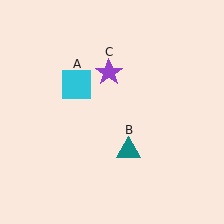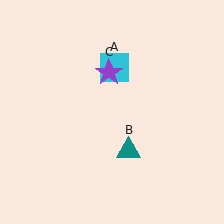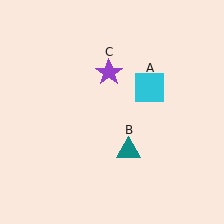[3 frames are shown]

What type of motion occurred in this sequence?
The cyan square (object A) rotated clockwise around the center of the scene.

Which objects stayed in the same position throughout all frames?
Teal triangle (object B) and purple star (object C) remained stationary.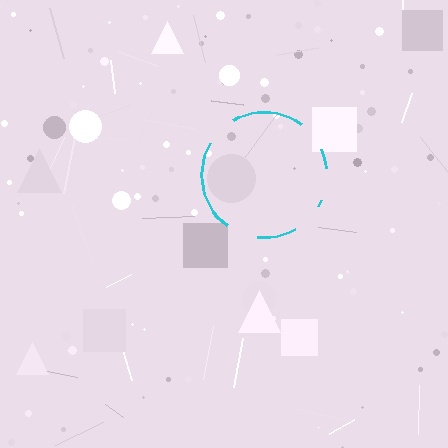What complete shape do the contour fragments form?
The contour fragments form a circle.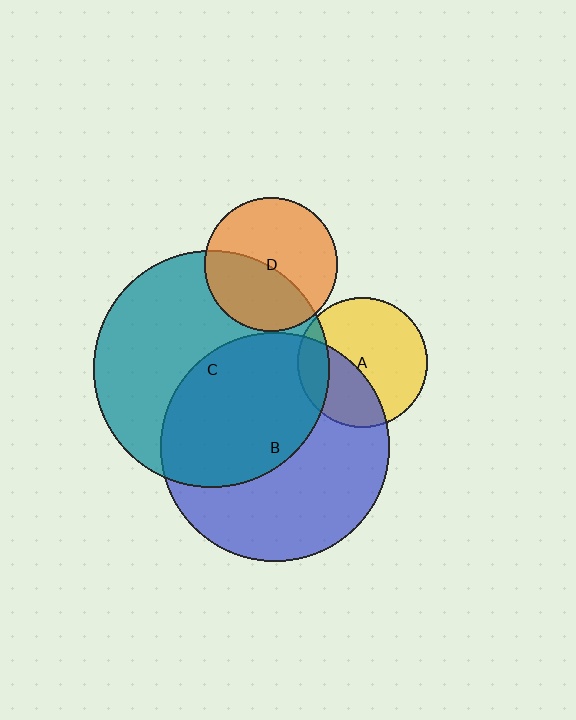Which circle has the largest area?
Circle C (teal).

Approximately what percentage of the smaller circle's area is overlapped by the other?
Approximately 50%.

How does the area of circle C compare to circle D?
Approximately 3.2 times.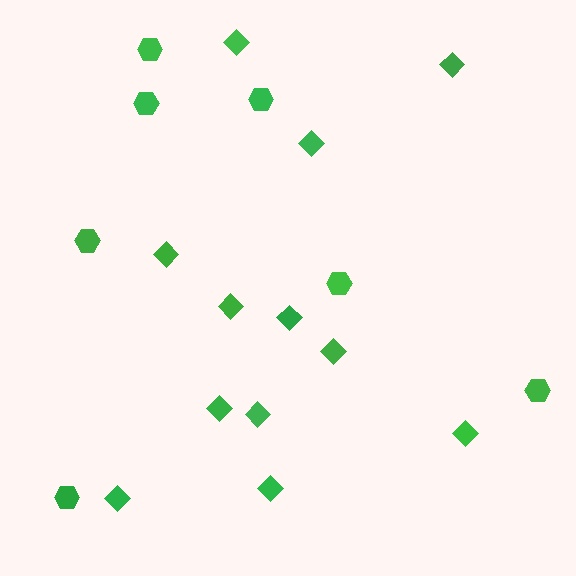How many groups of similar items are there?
There are 2 groups: one group of hexagons (7) and one group of diamonds (12).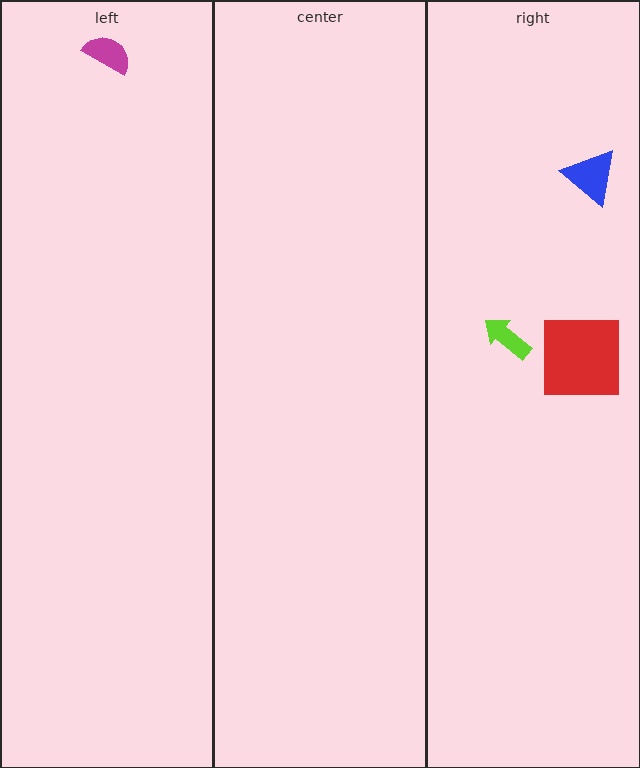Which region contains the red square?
The right region.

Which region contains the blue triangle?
The right region.